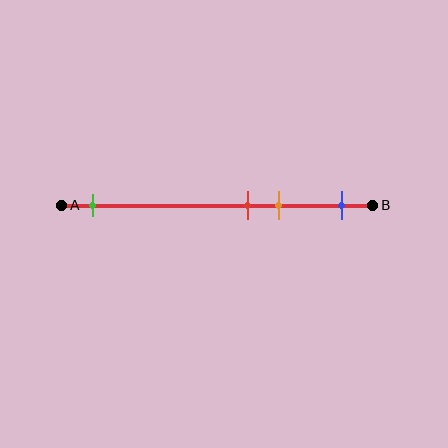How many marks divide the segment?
There are 4 marks dividing the segment.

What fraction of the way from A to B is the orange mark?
The orange mark is approximately 70% (0.7) of the way from A to B.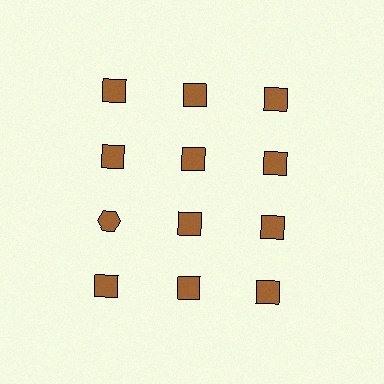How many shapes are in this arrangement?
There are 12 shapes arranged in a grid pattern.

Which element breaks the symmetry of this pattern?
The brown hexagon in the third row, leftmost column breaks the symmetry. All other shapes are brown squares.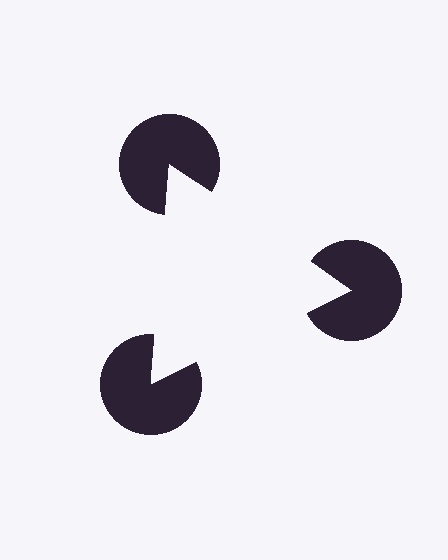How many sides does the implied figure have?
3 sides.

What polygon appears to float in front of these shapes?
An illusory triangle — its edges are inferred from the aligned wedge cuts in the pac-man discs, not physically drawn.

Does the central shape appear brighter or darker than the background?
It typically appears slightly brighter than the background, even though no actual brightness change is drawn.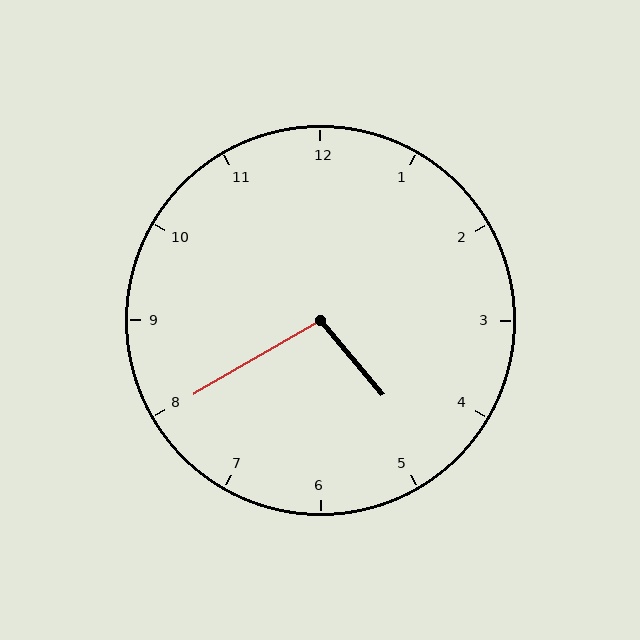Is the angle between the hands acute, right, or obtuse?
It is obtuse.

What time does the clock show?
4:40.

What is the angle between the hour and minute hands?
Approximately 100 degrees.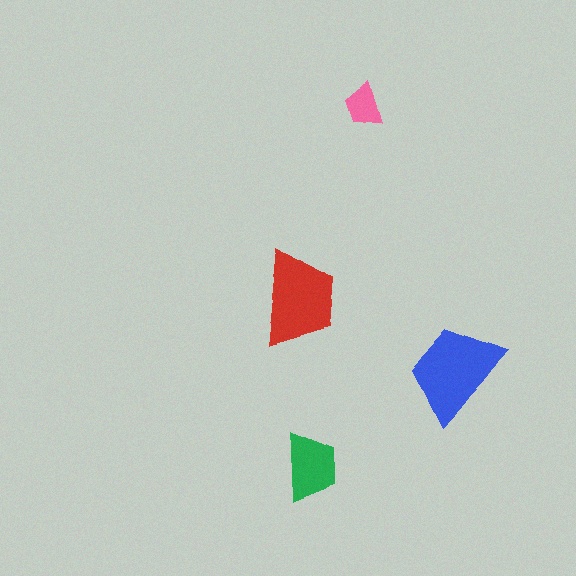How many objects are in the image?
There are 4 objects in the image.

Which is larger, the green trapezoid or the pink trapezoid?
The green one.